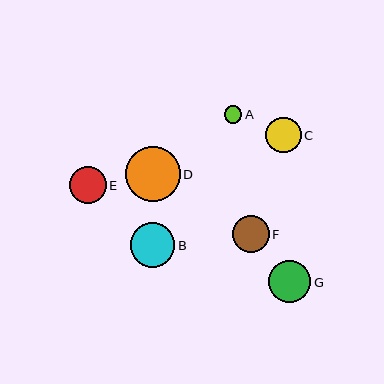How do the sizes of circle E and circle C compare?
Circle E and circle C are approximately the same size.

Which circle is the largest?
Circle D is the largest with a size of approximately 55 pixels.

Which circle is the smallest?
Circle A is the smallest with a size of approximately 18 pixels.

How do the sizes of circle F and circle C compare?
Circle F and circle C are approximately the same size.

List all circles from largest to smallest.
From largest to smallest: D, B, G, F, E, C, A.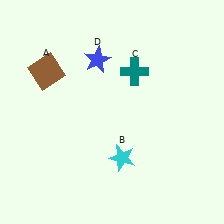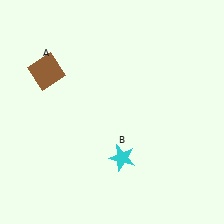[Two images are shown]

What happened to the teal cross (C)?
The teal cross (C) was removed in Image 2. It was in the top-right area of Image 1.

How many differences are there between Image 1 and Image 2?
There are 2 differences between the two images.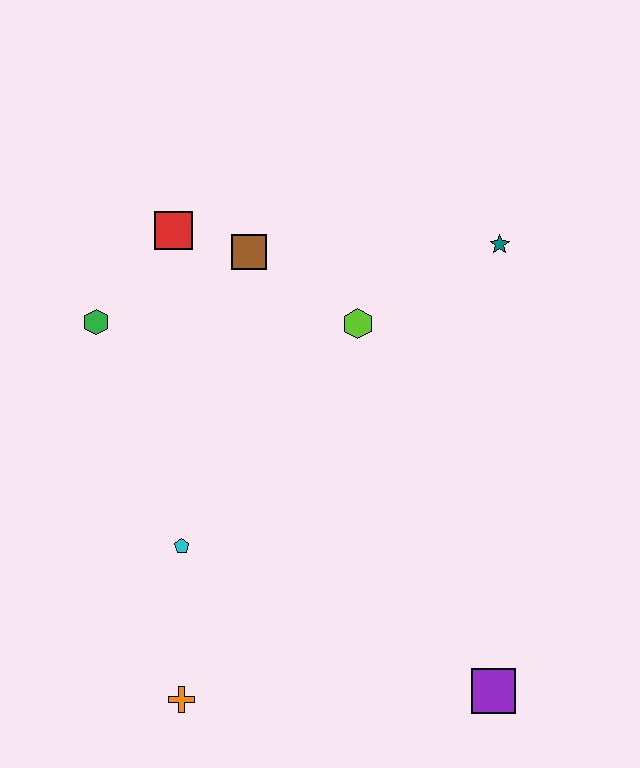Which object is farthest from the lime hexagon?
The orange cross is farthest from the lime hexagon.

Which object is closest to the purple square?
The orange cross is closest to the purple square.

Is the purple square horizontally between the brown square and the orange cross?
No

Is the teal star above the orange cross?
Yes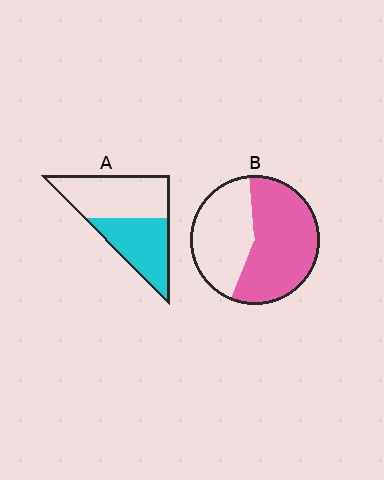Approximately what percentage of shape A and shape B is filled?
A is approximately 45% and B is approximately 60%.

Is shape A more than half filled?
No.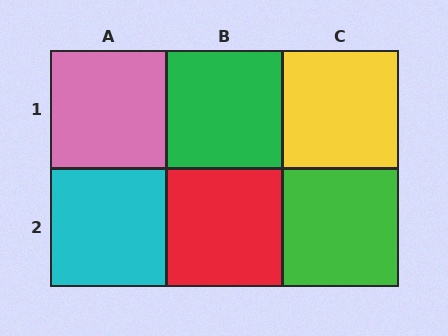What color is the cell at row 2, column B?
Red.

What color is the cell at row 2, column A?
Cyan.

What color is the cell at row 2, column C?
Green.